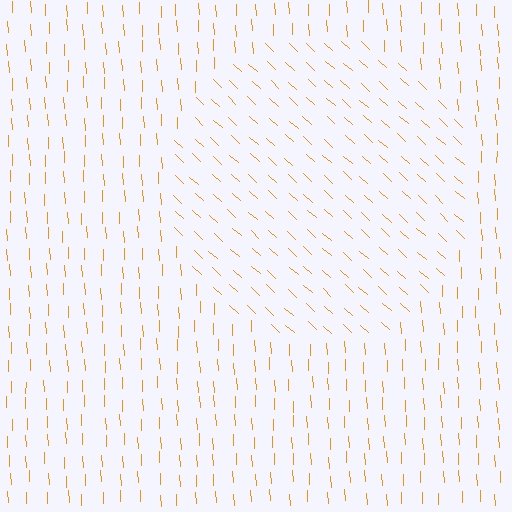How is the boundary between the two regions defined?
The boundary is defined purely by a change in line orientation (approximately 45 degrees difference). All lines are the same color and thickness.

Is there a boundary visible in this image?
Yes, there is a texture boundary formed by a change in line orientation.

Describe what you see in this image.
The image is filled with small orange line segments. A circle region in the image has lines oriented differently from the surrounding lines, creating a visible texture boundary.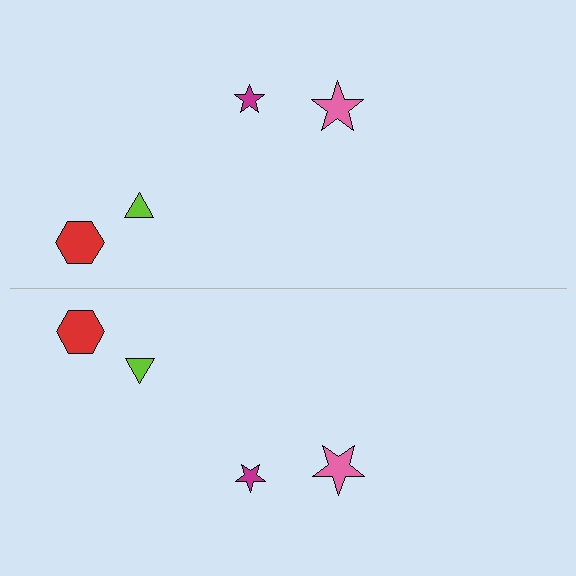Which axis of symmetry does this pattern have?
The pattern has a horizontal axis of symmetry running through the center of the image.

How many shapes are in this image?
There are 8 shapes in this image.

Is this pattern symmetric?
Yes, this pattern has bilateral (reflection) symmetry.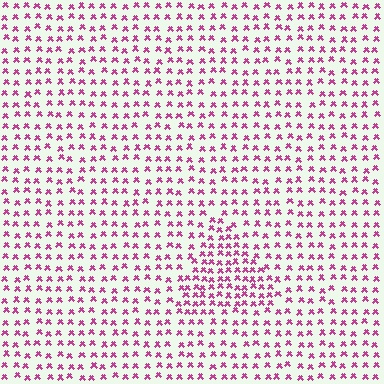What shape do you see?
I see a triangle.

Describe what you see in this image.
The image contains small magenta elements arranged at two different densities. A triangle-shaped region is visible where the elements are more densely packed than the surrounding area.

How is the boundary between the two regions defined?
The boundary is defined by a change in element density (approximately 1.7x ratio). All elements are the same color, size, and shape.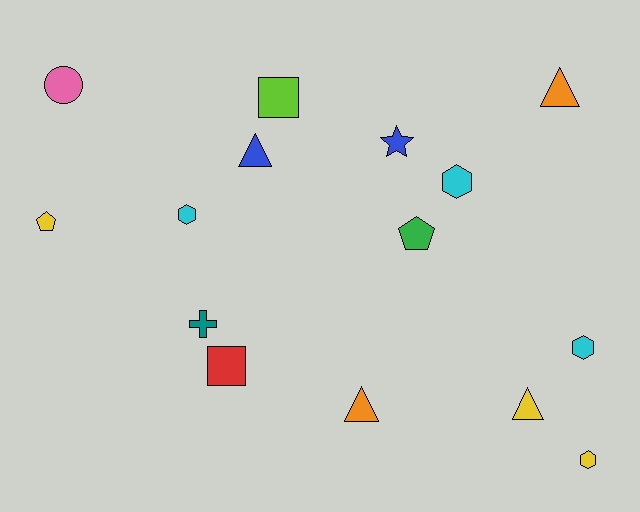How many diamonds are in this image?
There are no diamonds.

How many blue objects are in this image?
There are 2 blue objects.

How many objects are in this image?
There are 15 objects.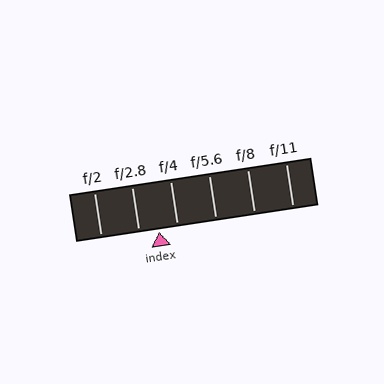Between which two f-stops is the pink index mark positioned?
The index mark is between f/2.8 and f/4.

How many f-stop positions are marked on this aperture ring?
There are 6 f-stop positions marked.